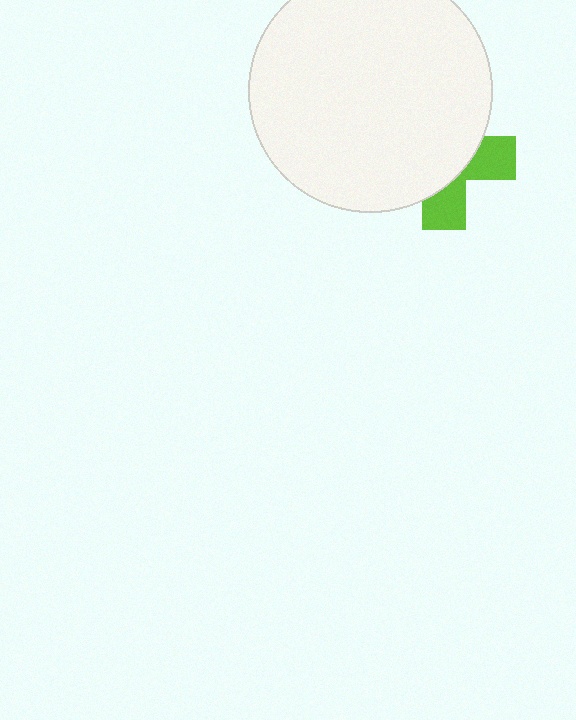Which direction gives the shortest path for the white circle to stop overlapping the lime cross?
Moving toward the upper-left gives the shortest separation.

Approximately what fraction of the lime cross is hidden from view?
Roughly 65% of the lime cross is hidden behind the white circle.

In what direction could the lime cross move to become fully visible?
The lime cross could move toward the lower-right. That would shift it out from behind the white circle entirely.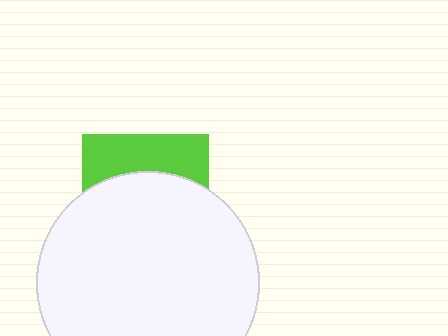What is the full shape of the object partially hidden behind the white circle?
The partially hidden object is a lime square.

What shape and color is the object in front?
The object in front is a white circle.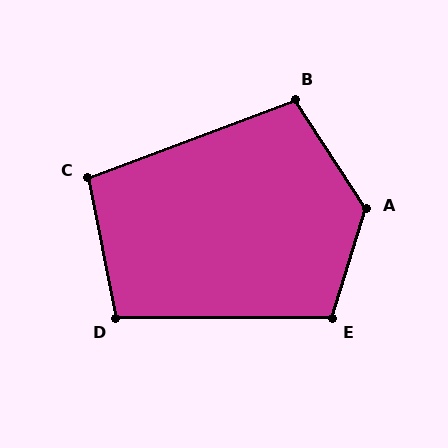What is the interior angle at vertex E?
Approximately 108 degrees (obtuse).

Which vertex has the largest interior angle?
A, at approximately 129 degrees.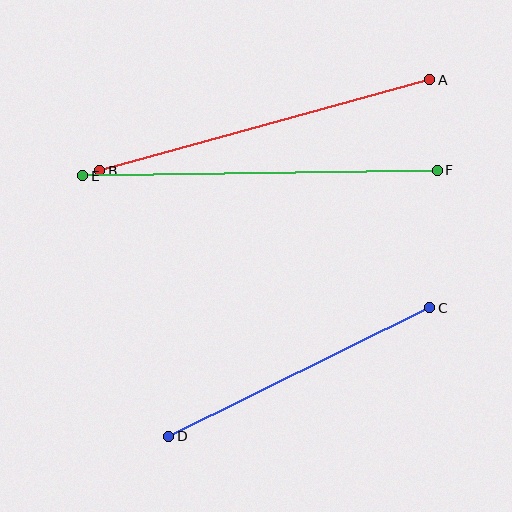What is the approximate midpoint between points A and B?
The midpoint is at approximately (265, 125) pixels.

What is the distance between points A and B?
The distance is approximately 342 pixels.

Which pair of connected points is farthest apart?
Points E and F are farthest apart.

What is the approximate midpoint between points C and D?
The midpoint is at approximately (299, 372) pixels.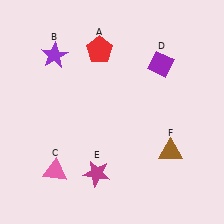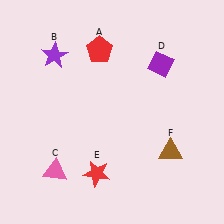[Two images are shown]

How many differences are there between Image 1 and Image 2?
There is 1 difference between the two images.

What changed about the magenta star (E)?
In Image 1, E is magenta. In Image 2, it changed to red.